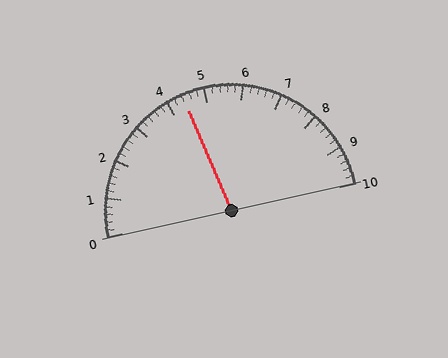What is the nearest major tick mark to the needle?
The nearest major tick mark is 4.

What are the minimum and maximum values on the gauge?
The gauge ranges from 0 to 10.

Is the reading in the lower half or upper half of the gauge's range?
The reading is in the lower half of the range (0 to 10).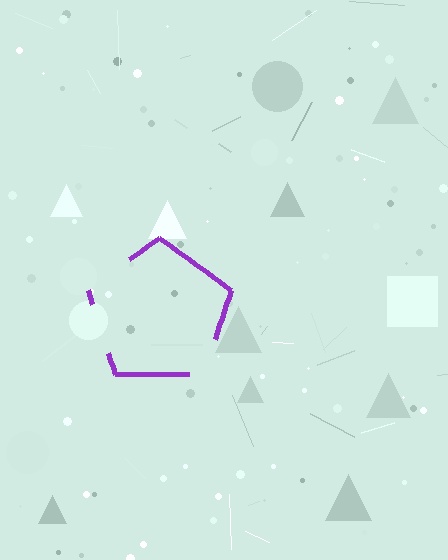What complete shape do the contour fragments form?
The contour fragments form a pentagon.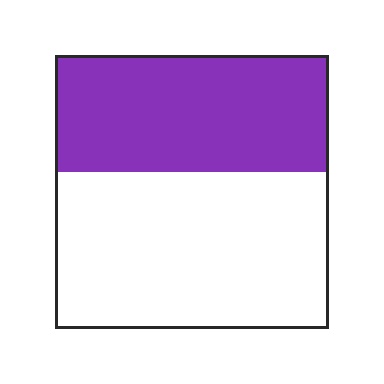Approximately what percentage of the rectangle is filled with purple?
Approximately 45%.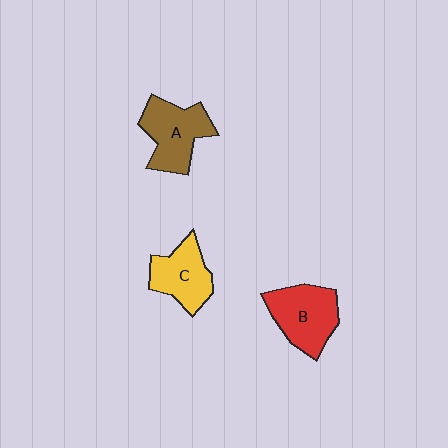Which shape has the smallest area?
Shape C (yellow).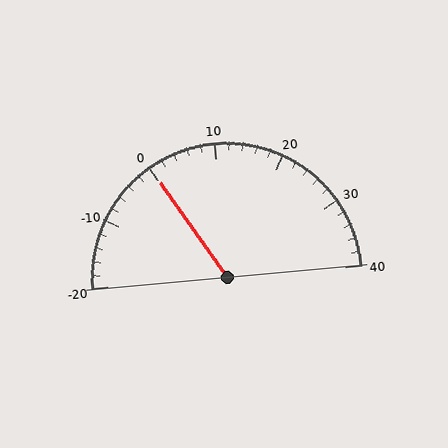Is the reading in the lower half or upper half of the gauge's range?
The reading is in the lower half of the range (-20 to 40).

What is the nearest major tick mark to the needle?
The nearest major tick mark is 0.